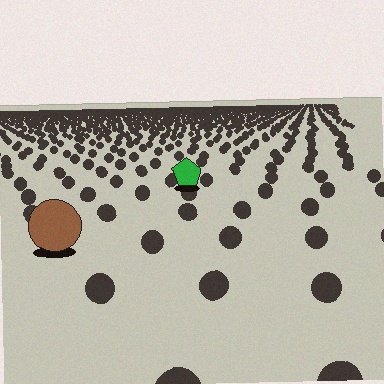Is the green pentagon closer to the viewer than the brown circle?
No. The brown circle is closer — you can tell from the texture gradient: the ground texture is coarser near it.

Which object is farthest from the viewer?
The green pentagon is farthest from the viewer. It appears smaller and the ground texture around it is denser.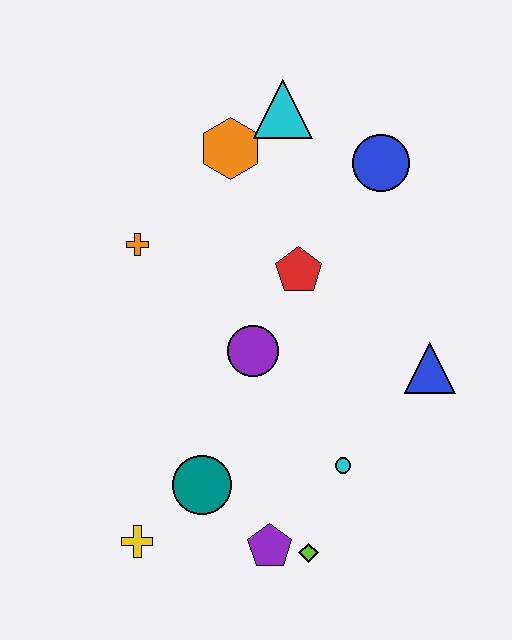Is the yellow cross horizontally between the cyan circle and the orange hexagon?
No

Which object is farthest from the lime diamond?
The cyan triangle is farthest from the lime diamond.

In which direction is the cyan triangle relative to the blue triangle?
The cyan triangle is above the blue triangle.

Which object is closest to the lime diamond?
The purple pentagon is closest to the lime diamond.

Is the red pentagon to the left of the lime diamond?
Yes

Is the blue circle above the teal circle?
Yes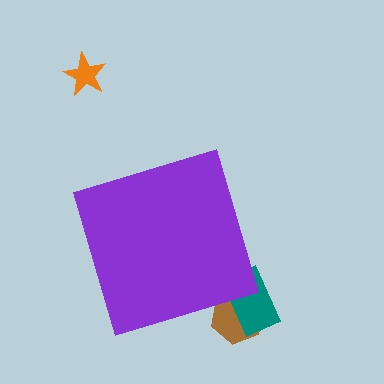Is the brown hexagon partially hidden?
Yes, the brown hexagon is partially hidden behind the purple diamond.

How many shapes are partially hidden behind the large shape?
2 shapes are partially hidden.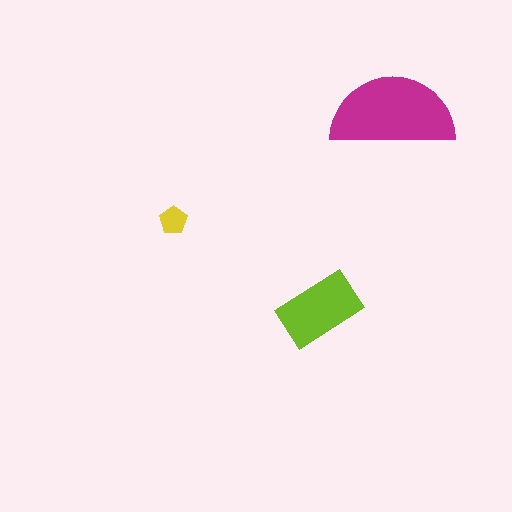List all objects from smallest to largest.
The yellow pentagon, the lime rectangle, the magenta semicircle.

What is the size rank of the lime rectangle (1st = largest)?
2nd.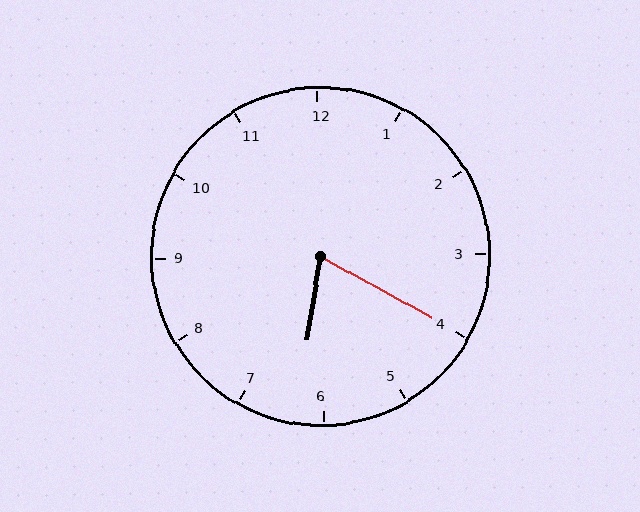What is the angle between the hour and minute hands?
Approximately 70 degrees.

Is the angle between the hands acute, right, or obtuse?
It is acute.